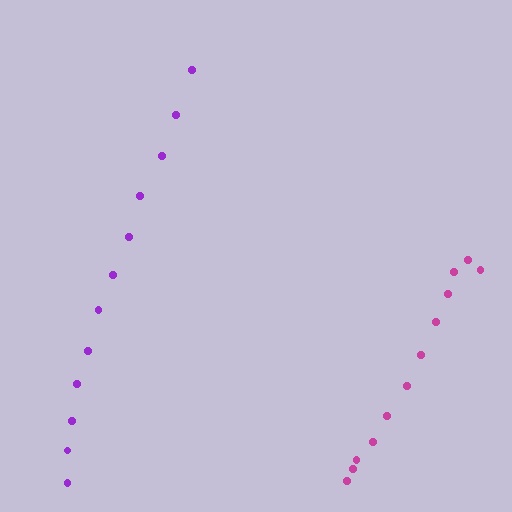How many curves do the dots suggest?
There are 2 distinct paths.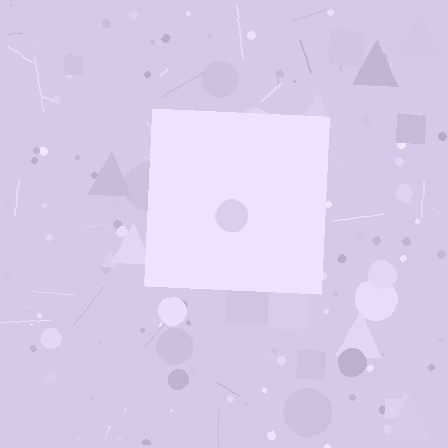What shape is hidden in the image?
A square is hidden in the image.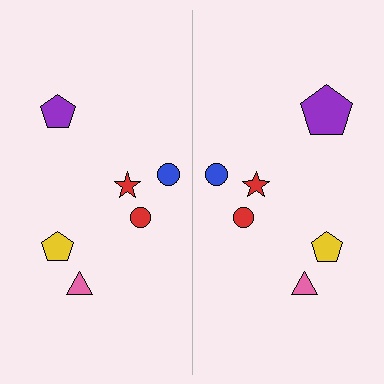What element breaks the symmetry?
The purple pentagon on the right side has a different size than its mirror counterpart.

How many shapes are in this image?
There are 12 shapes in this image.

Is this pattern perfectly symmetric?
No, the pattern is not perfectly symmetric. The purple pentagon on the right side has a different size than its mirror counterpart.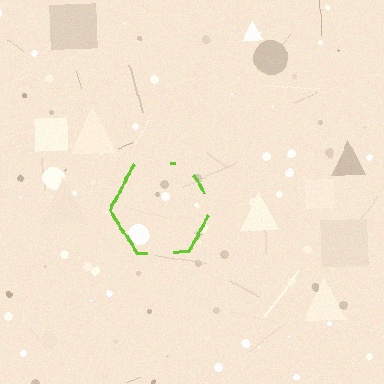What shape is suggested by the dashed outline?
The dashed outline suggests a hexagon.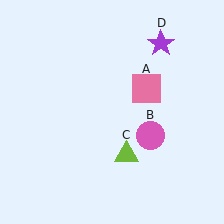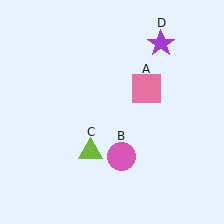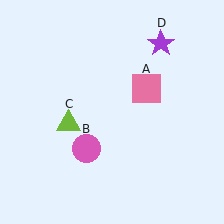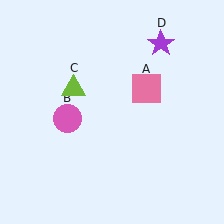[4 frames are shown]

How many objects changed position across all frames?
2 objects changed position: pink circle (object B), lime triangle (object C).